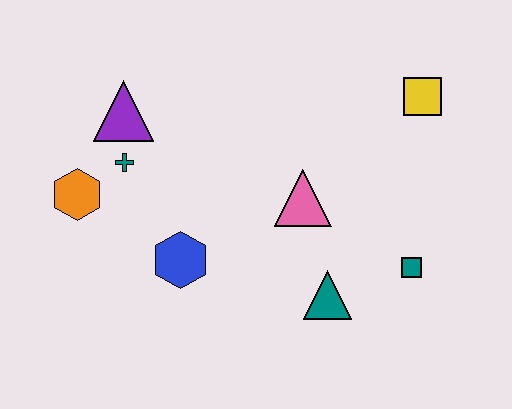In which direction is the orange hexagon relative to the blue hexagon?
The orange hexagon is to the left of the blue hexagon.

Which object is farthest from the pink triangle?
The orange hexagon is farthest from the pink triangle.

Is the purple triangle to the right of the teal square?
No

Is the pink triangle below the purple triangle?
Yes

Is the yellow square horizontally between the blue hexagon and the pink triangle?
No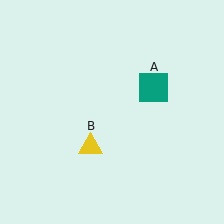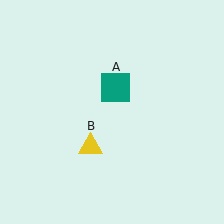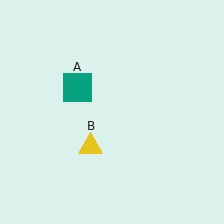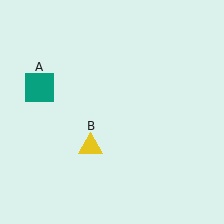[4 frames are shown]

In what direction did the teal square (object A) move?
The teal square (object A) moved left.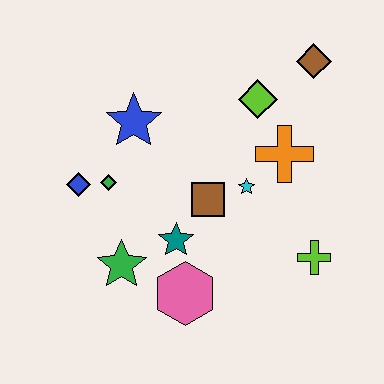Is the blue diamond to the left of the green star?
Yes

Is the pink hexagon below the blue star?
Yes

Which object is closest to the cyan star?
The brown square is closest to the cyan star.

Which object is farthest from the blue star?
The lime cross is farthest from the blue star.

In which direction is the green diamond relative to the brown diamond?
The green diamond is to the left of the brown diamond.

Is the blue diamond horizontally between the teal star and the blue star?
No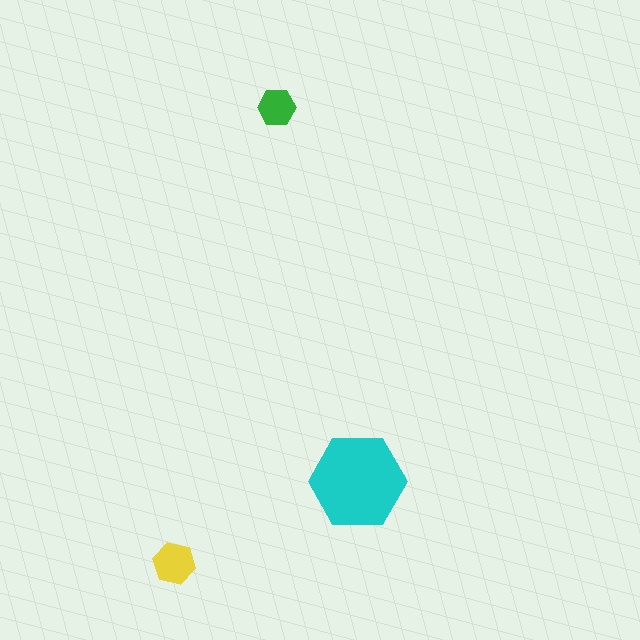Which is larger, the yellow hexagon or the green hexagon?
The yellow one.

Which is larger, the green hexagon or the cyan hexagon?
The cyan one.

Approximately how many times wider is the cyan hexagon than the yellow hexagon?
About 2.5 times wider.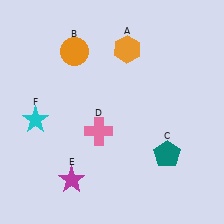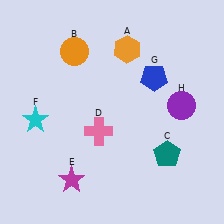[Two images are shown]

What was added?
A blue pentagon (G), a purple circle (H) were added in Image 2.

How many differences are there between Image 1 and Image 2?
There are 2 differences between the two images.